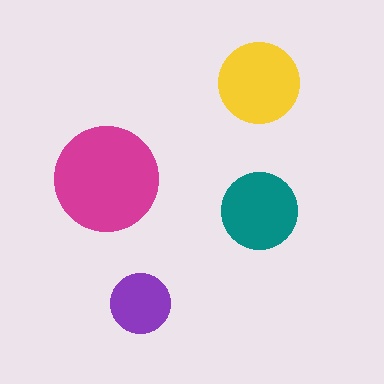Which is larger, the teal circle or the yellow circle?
The yellow one.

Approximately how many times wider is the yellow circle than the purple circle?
About 1.5 times wider.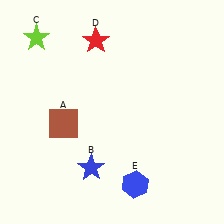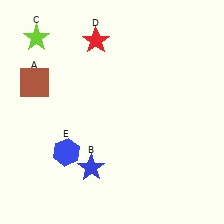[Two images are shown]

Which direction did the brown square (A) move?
The brown square (A) moved up.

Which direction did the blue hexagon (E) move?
The blue hexagon (E) moved left.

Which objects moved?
The objects that moved are: the brown square (A), the blue hexagon (E).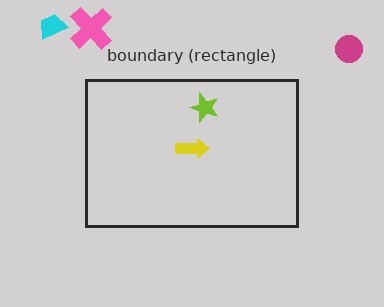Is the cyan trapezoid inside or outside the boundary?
Outside.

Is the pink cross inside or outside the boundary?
Outside.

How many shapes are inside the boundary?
2 inside, 3 outside.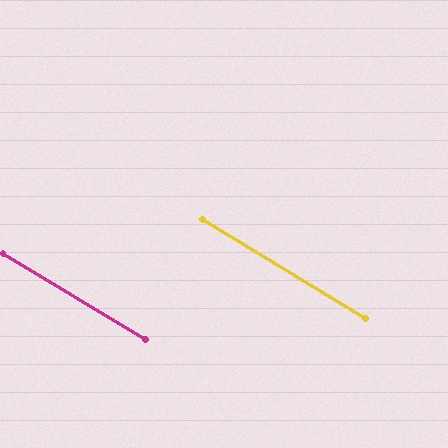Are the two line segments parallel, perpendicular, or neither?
Parallel — their directions differ by only 0.0°.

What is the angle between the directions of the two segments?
Approximately 0 degrees.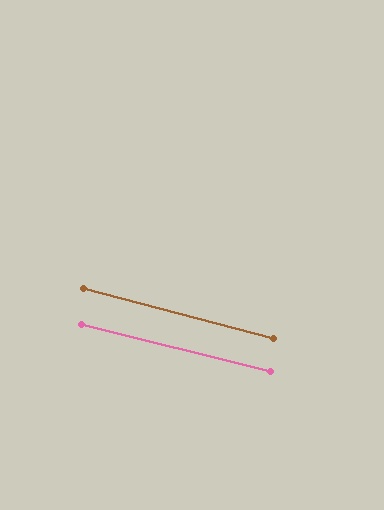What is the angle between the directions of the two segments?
Approximately 1 degree.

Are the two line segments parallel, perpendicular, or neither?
Parallel — their directions differ by only 0.7°.